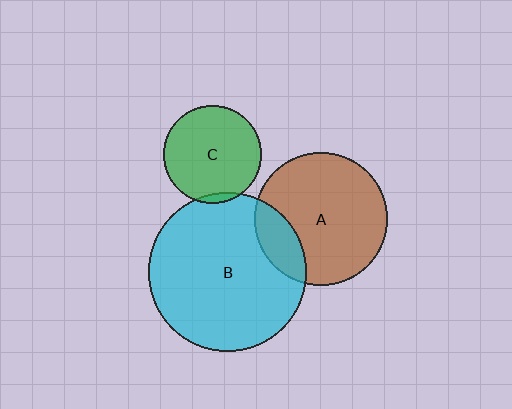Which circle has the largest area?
Circle B (cyan).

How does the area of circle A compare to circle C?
Approximately 1.8 times.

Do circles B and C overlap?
Yes.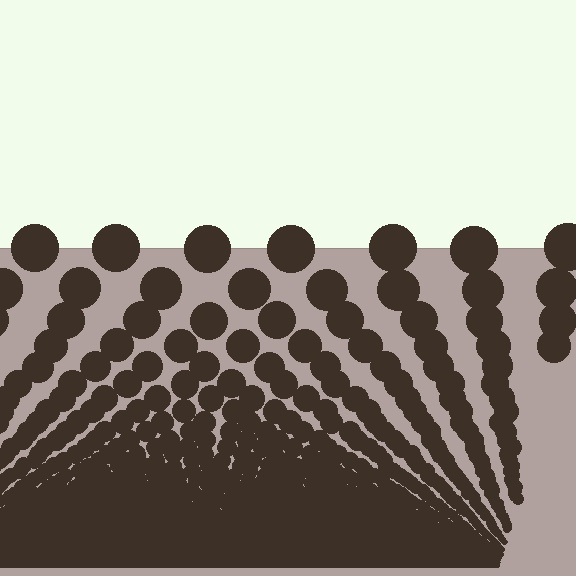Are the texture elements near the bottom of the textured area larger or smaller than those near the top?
Smaller. The gradient is inverted — elements near the bottom are smaller and denser.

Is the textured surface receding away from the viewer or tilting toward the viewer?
The surface appears to tilt toward the viewer. Texture elements get larger and sparser toward the top.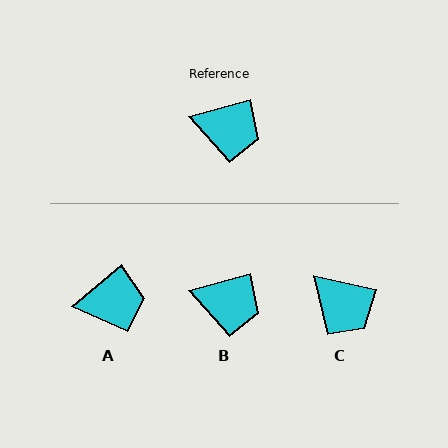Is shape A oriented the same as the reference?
No, it is off by about 24 degrees.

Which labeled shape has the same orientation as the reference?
B.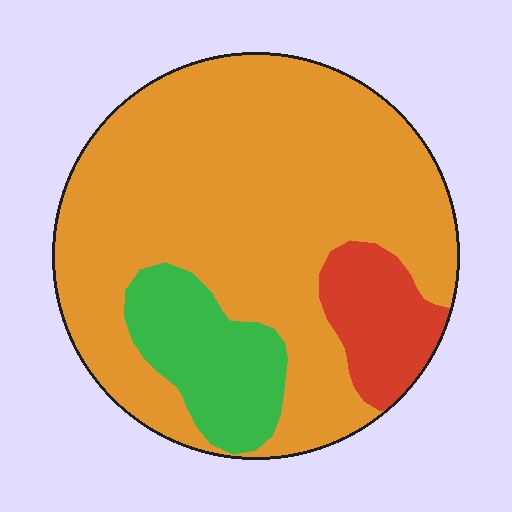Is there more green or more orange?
Orange.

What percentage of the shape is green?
Green takes up about one eighth (1/8) of the shape.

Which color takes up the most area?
Orange, at roughly 75%.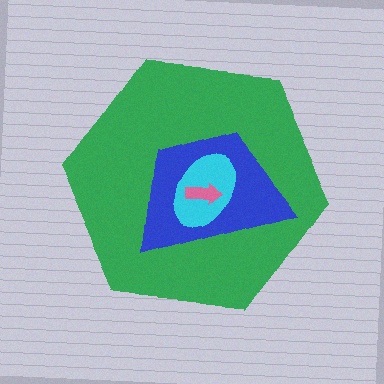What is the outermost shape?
The green hexagon.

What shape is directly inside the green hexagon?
The blue trapezoid.